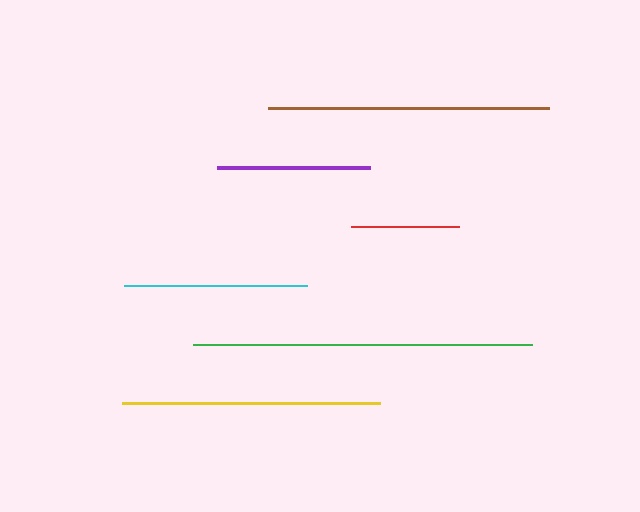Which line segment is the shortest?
The red line is the shortest at approximately 108 pixels.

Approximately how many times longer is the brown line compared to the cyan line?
The brown line is approximately 1.5 times the length of the cyan line.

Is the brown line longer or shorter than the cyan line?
The brown line is longer than the cyan line.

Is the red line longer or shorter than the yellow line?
The yellow line is longer than the red line.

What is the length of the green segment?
The green segment is approximately 338 pixels long.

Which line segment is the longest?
The green line is the longest at approximately 338 pixels.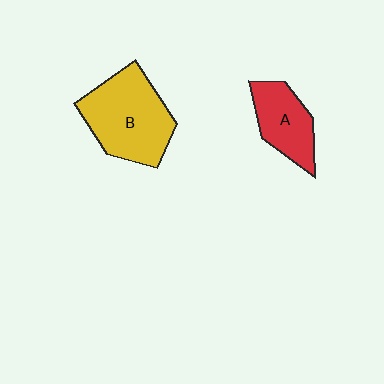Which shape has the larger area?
Shape B (yellow).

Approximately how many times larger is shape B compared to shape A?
Approximately 1.7 times.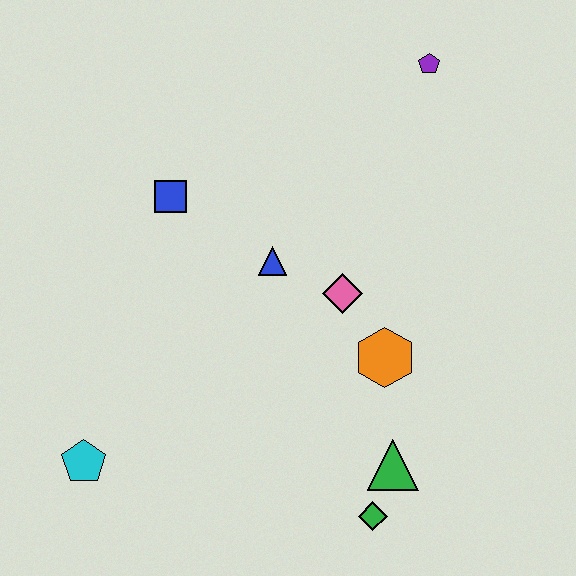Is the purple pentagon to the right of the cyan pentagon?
Yes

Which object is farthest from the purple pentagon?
The cyan pentagon is farthest from the purple pentagon.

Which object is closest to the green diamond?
The green triangle is closest to the green diamond.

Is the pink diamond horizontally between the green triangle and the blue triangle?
Yes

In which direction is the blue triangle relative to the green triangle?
The blue triangle is above the green triangle.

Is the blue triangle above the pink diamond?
Yes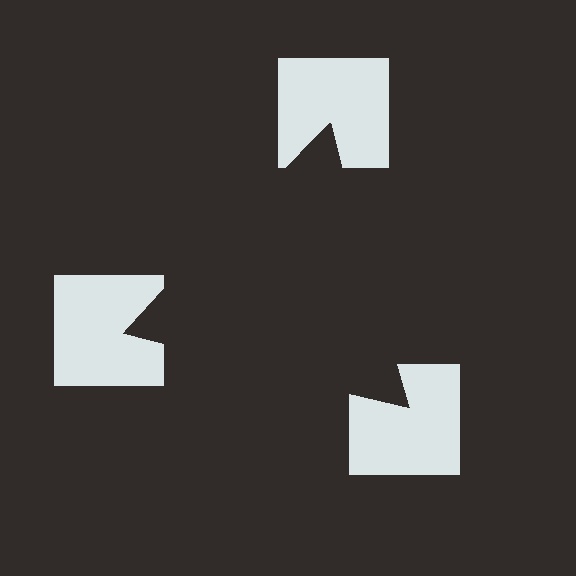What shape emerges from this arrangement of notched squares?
An illusory triangle — its edges are inferred from the aligned wedge cuts in the notched squares, not physically drawn.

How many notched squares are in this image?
There are 3 — one at each vertex of the illusory triangle.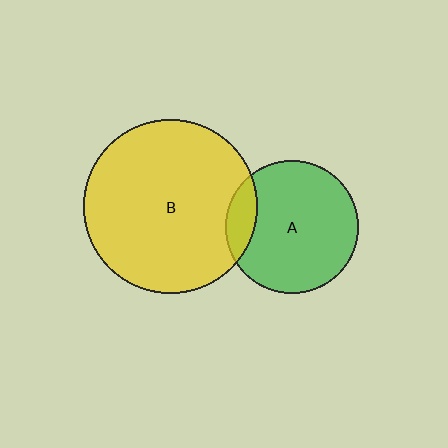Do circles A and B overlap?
Yes.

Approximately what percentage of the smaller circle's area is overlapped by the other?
Approximately 15%.